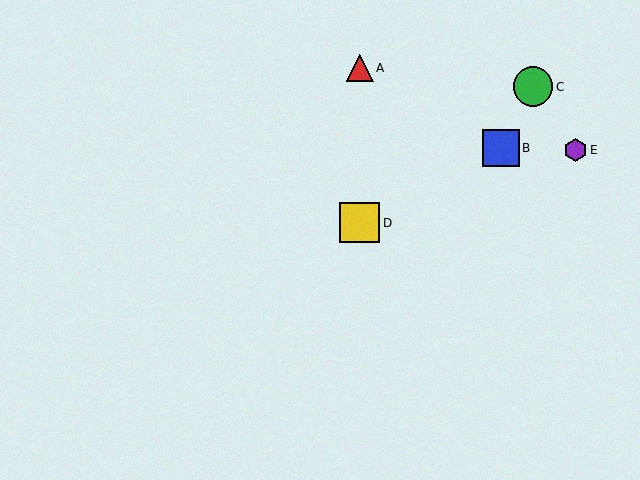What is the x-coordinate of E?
Object E is at x≈575.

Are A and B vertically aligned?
No, A is at x≈360 and B is at x≈501.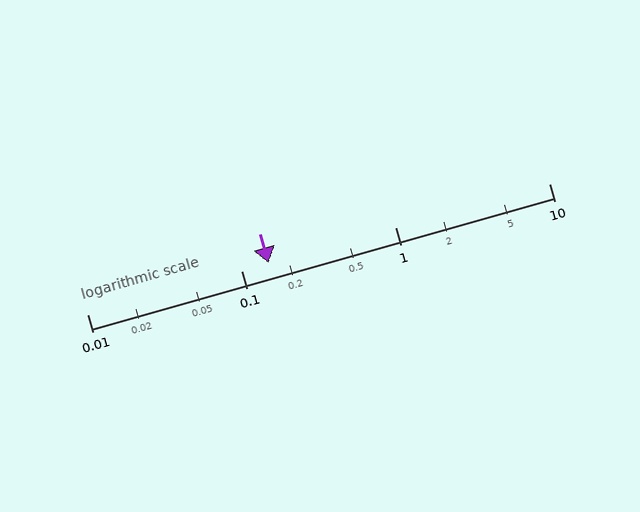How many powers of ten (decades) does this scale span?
The scale spans 3 decades, from 0.01 to 10.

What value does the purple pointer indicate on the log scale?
The pointer indicates approximately 0.15.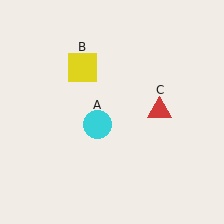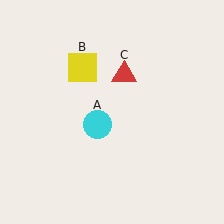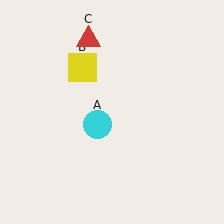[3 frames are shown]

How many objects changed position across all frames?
1 object changed position: red triangle (object C).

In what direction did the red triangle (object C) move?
The red triangle (object C) moved up and to the left.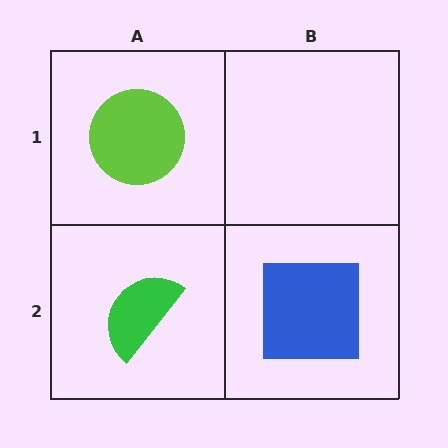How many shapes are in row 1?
1 shape.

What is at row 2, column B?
A blue square.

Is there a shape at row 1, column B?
No, that cell is empty.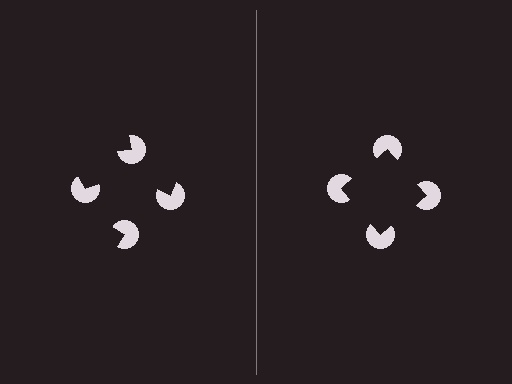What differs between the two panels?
The pac-man discs are positioned identically on both sides; only the wedge orientations differ. On the right they align to a square; on the left they are misaligned.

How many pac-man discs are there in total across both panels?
8 — 4 on each side.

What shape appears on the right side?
An illusory square.